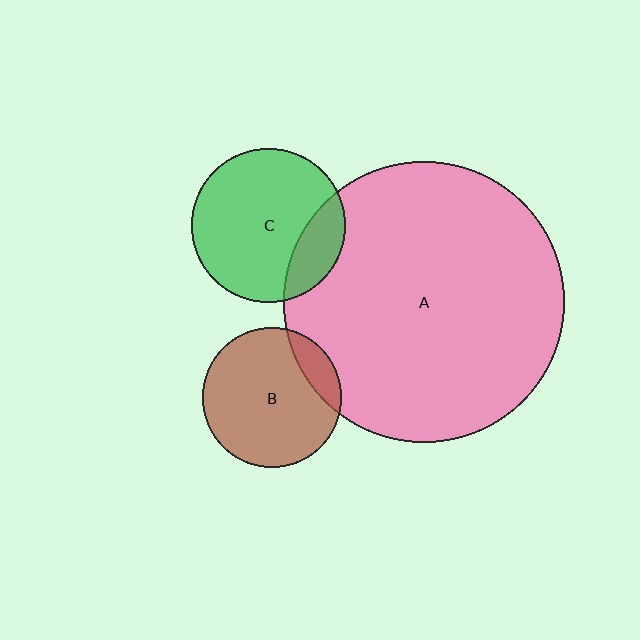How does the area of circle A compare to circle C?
Approximately 3.3 times.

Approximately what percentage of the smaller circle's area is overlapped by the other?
Approximately 15%.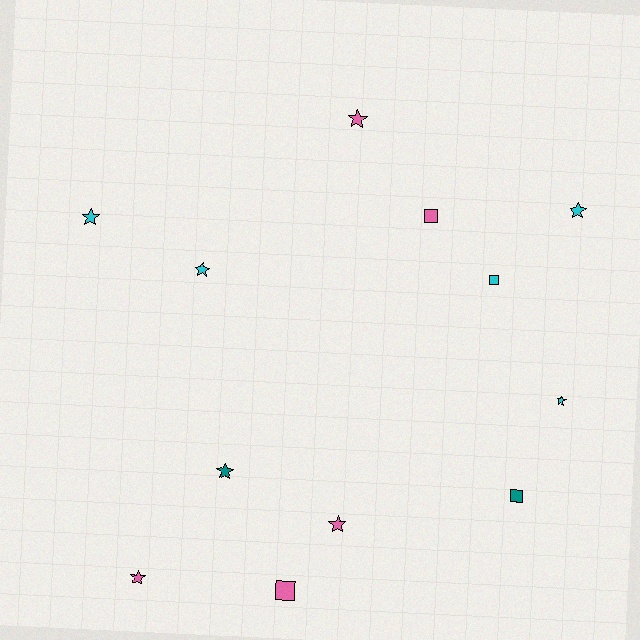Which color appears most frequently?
Cyan, with 5 objects.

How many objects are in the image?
There are 12 objects.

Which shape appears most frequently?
Star, with 8 objects.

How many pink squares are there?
There are 2 pink squares.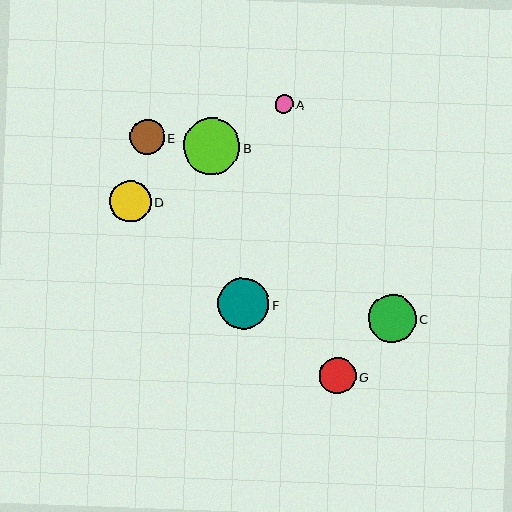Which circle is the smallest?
Circle A is the smallest with a size of approximately 18 pixels.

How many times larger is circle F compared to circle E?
Circle F is approximately 1.5 times the size of circle E.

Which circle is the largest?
Circle B is the largest with a size of approximately 56 pixels.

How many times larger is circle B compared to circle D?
Circle B is approximately 1.4 times the size of circle D.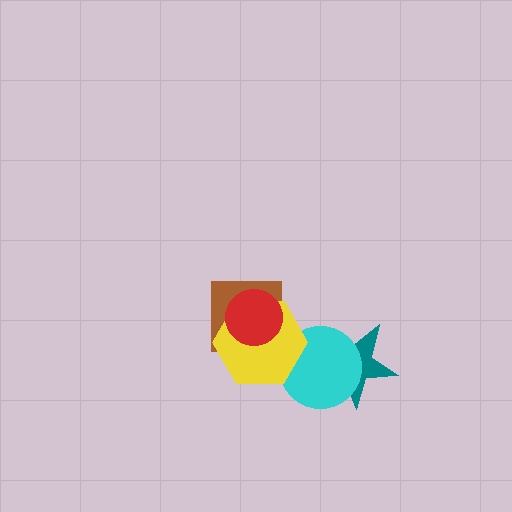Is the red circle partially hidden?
No, no other shape covers it.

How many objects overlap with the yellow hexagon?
3 objects overlap with the yellow hexagon.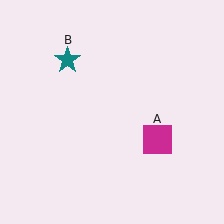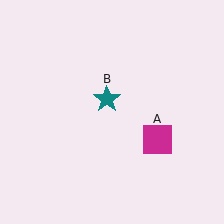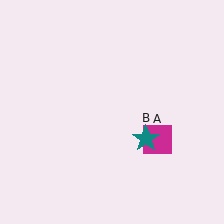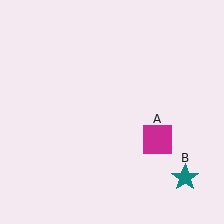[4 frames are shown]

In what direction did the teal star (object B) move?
The teal star (object B) moved down and to the right.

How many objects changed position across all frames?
1 object changed position: teal star (object B).